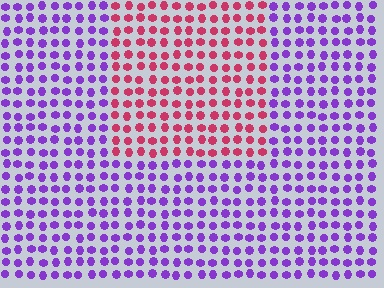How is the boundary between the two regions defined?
The boundary is defined purely by a slight shift in hue (about 69 degrees). Spacing, size, and orientation are identical on both sides.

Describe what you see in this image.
The image is filled with small purple elements in a uniform arrangement. A rectangle-shaped region is visible where the elements are tinted to a slightly different hue, forming a subtle color boundary.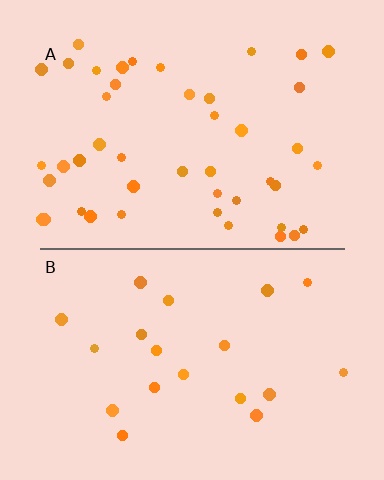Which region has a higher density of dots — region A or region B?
A (the top).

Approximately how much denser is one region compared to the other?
Approximately 2.3× — region A over region B.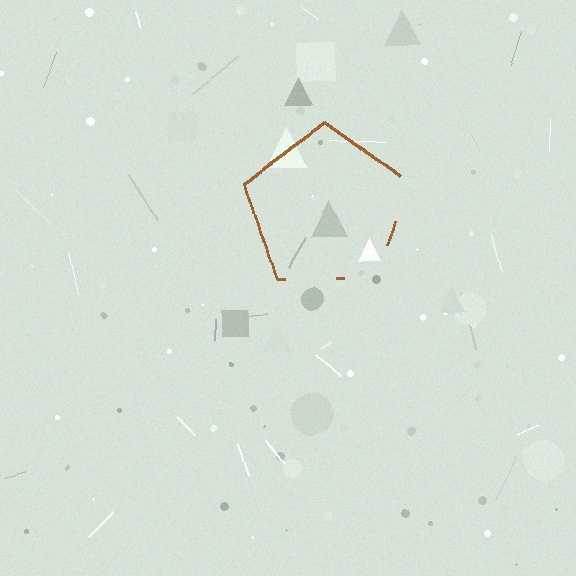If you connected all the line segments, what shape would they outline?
They would outline a pentagon.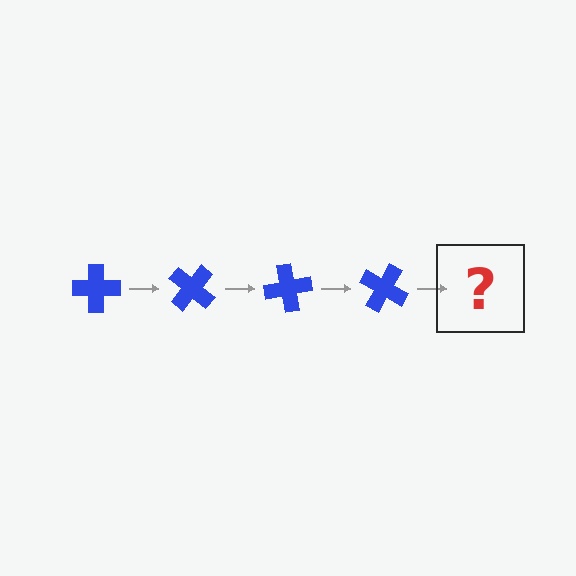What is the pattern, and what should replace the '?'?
The pattern is that the cross rotates 40 degrees each step. The '?' should be a blue cross rotated 160 degrees.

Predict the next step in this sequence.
The next step is a blue cross rotated 160 degrees.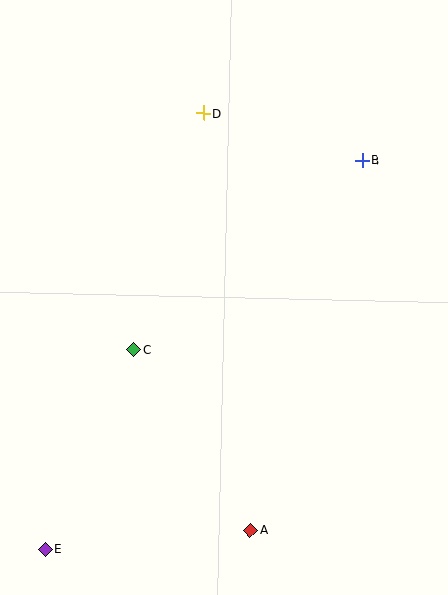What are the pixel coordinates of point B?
Point B is at (362, 160).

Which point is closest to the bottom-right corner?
Point A is closest to the bottom-right corner.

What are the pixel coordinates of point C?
Point C is at (134, 350).